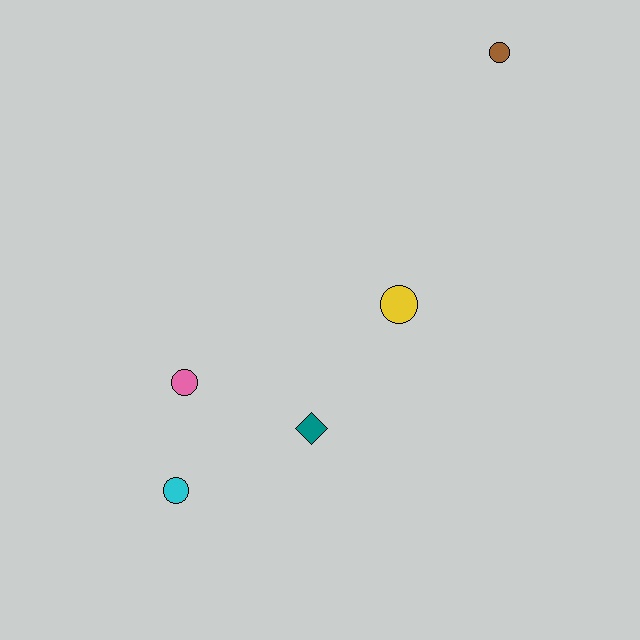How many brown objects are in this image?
There is 1 brown object.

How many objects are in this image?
There are 5 objects.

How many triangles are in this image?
There are no triangles.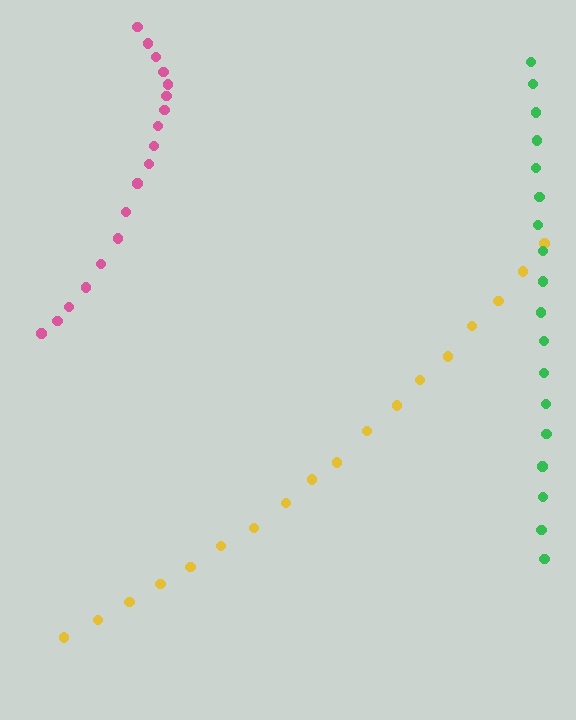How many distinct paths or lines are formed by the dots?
There are 3 distinct paths.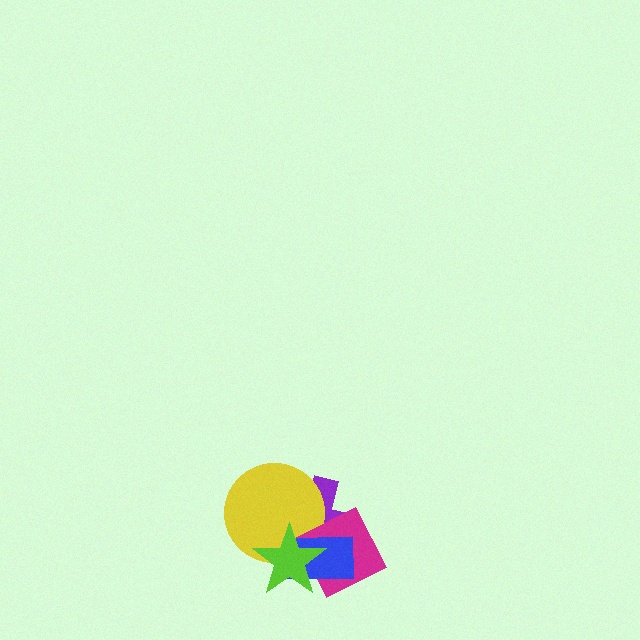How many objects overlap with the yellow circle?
4 objects overlap with the yellow circle.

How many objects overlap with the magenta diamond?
4 objects overlap with the magenta diamond.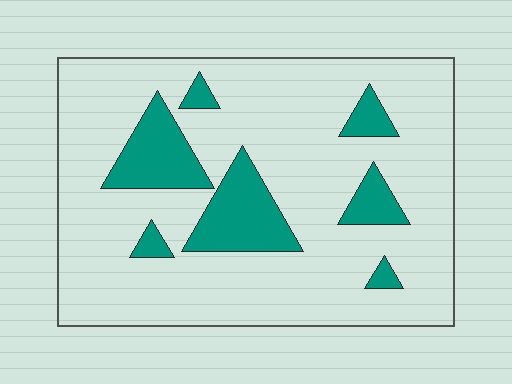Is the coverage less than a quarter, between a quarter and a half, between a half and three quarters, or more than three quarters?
Less than a quarter.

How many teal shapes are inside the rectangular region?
7.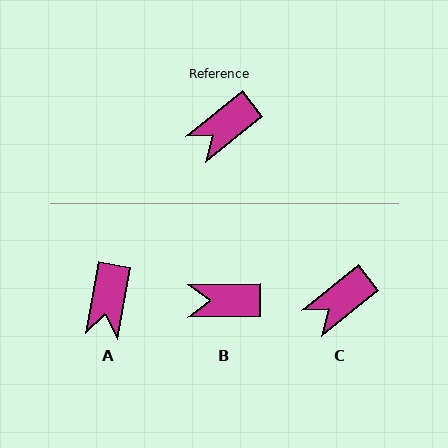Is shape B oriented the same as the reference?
No, it is off by about 38 degrees.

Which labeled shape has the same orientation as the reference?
C.